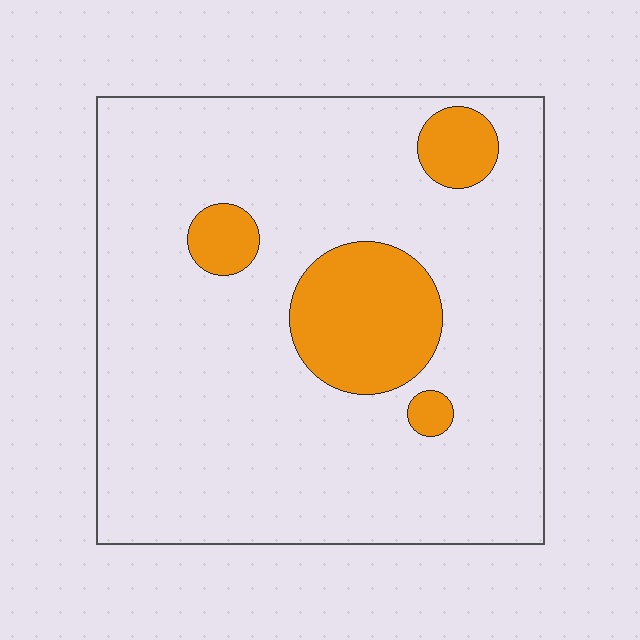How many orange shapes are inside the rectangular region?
4.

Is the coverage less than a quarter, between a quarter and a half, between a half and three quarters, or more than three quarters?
Less than a quarter.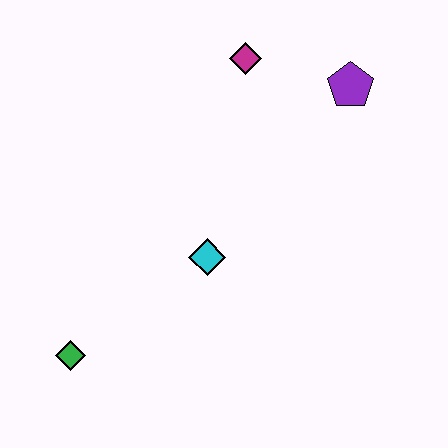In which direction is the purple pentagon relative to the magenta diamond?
The purple pentagon is to the right of the magenta diamond.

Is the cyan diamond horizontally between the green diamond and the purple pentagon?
Yes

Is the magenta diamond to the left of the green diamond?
No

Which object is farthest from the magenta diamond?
The green diamond is farthest from the magenta diamond.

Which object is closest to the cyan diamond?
The green diamond is closest to the cyan diamond.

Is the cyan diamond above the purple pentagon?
No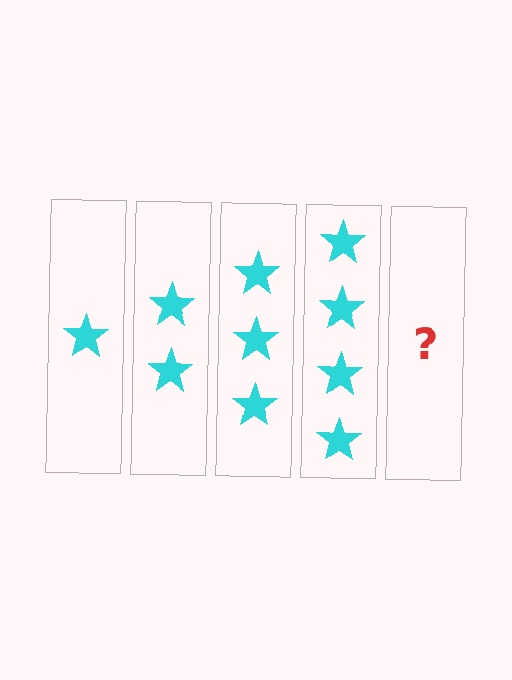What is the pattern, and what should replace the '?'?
The pattern is that each step adds one more star. The '?' should be 5 stars.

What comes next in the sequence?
The next element should be 5 stars.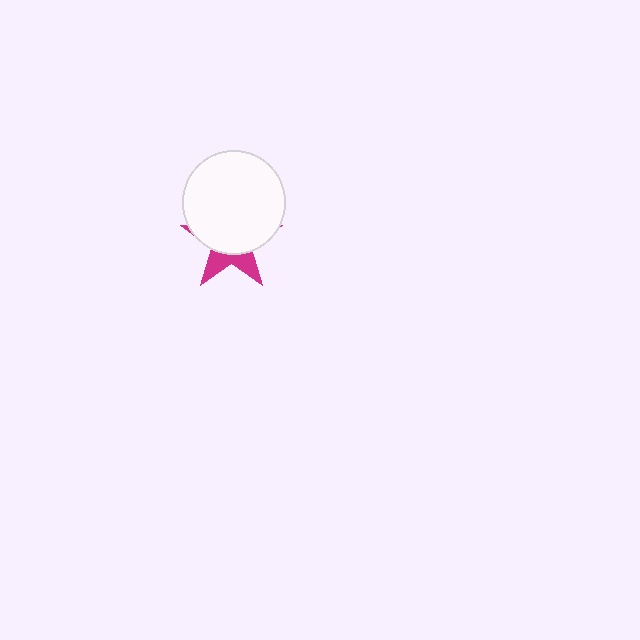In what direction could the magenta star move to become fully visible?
The magenta star could move down. That would shift it out from behind the white circle entirely.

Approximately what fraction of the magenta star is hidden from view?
Roughly 68% of the magenta star is hidden behind the white circle.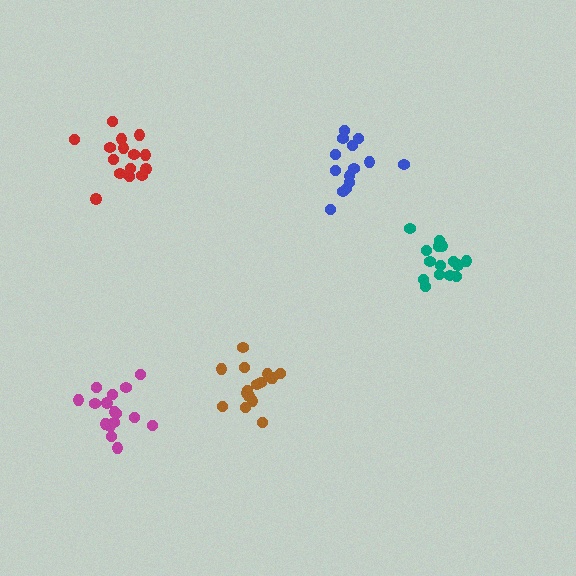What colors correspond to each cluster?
The clusters are colored: red, magenta, teal, brown, blue.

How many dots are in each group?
Group 1: 15 dots, Group 2: 16 dots, Group 3: 15 dots, Group 4: 17 dots, Group 5: 14 dots (77 total).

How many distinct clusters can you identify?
There are 5 distinct clusters.